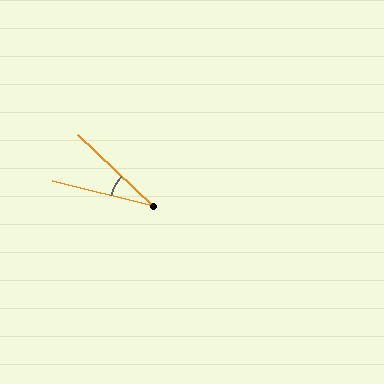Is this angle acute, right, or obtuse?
It is acute.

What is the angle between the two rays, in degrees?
Approximately 30 degrees.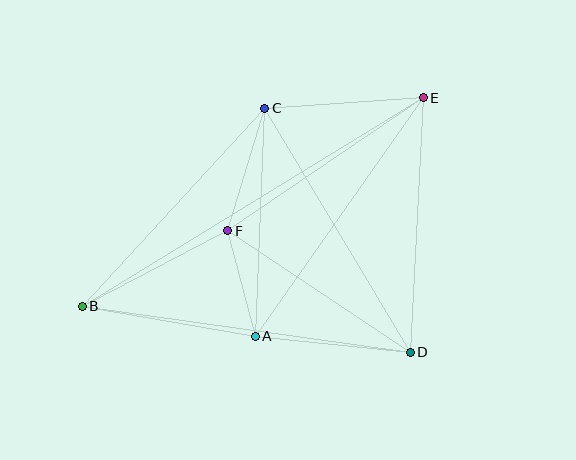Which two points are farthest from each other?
Points B and E are farthest from each other.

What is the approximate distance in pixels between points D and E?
The distance between D and E is approximately 254 pixels.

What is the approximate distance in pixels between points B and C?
The distance between B and C is approximately 269 pixels.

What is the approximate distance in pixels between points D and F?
The distance between D and F is approximately 219 pixels.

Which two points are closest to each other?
Points A and F are closest to each other.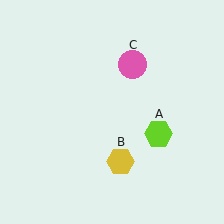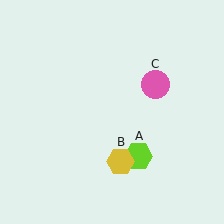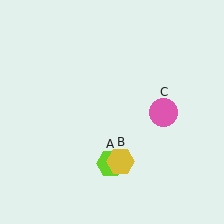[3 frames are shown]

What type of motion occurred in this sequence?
The lime hexagon (object A), pink circle (object C) rotated clockwise around the center of the scene.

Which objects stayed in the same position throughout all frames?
Yellow hexagon (object B) remained stationary.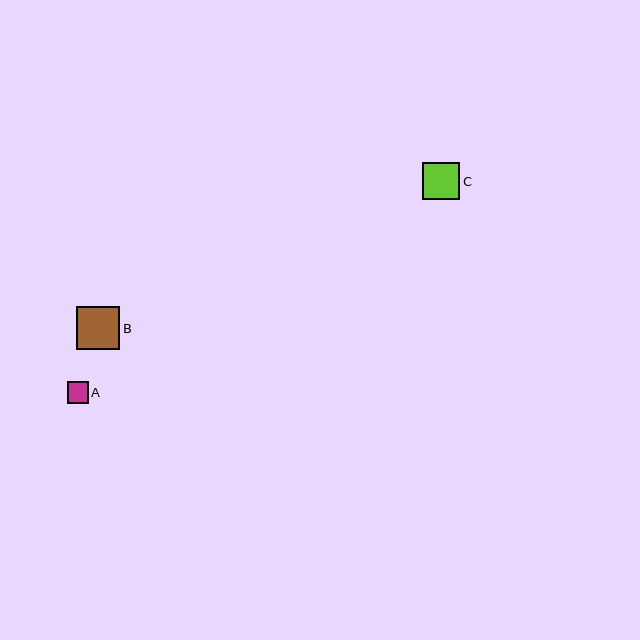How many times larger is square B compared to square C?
Square B is approximately 1.2 times the size of square C.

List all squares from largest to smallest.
From largest to smallest: B, C, A.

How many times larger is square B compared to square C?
Square B is approximately 1.2 times the size of square C.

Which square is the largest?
Square B is the largest with a size of approximately 43 pixels.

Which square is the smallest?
Square A is the smallest with a size of approximately 21 pixels.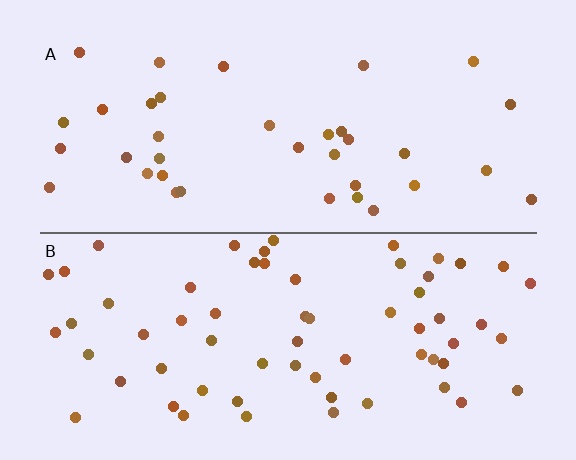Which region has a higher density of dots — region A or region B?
B (the bottom).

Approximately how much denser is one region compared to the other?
Approximately 1.7× — region B over region A.